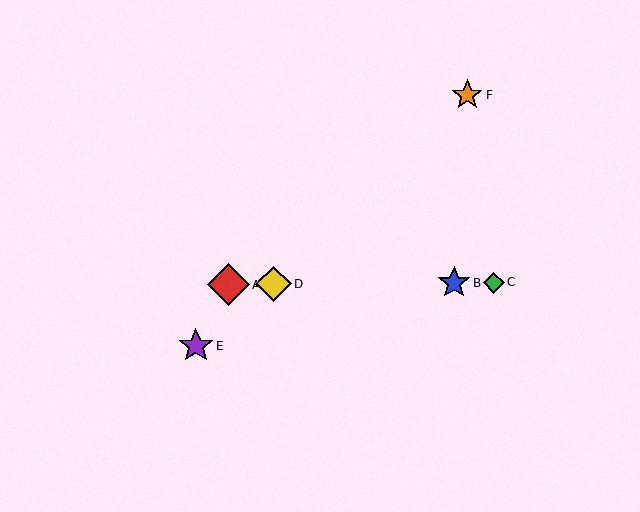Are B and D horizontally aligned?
Yes, both are at y≈283.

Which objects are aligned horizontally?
Objects A, B, C, D are aligned horizontally.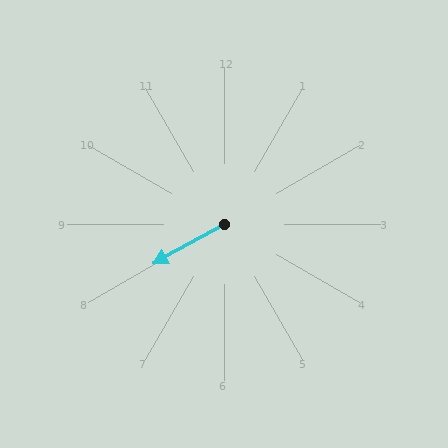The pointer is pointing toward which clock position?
Roughly 8 o'clock.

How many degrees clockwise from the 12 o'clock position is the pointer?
Approximately 241 degrees.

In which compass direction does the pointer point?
Southwest.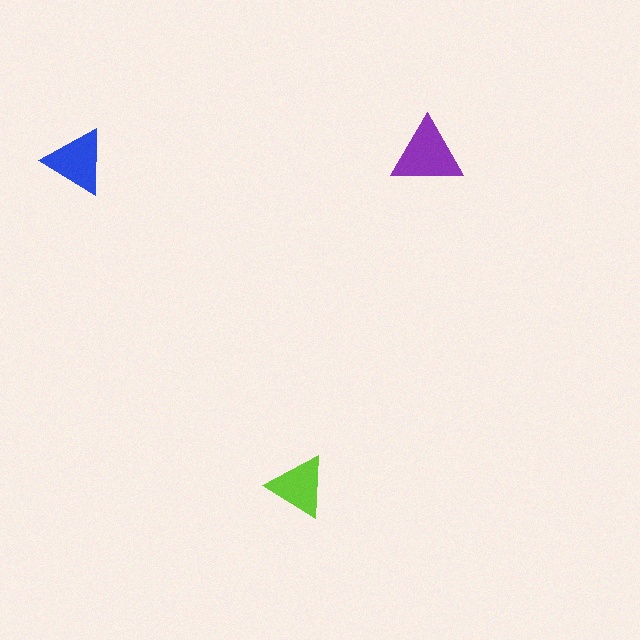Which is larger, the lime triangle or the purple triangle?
The purple one.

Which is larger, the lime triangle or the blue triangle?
The blue one.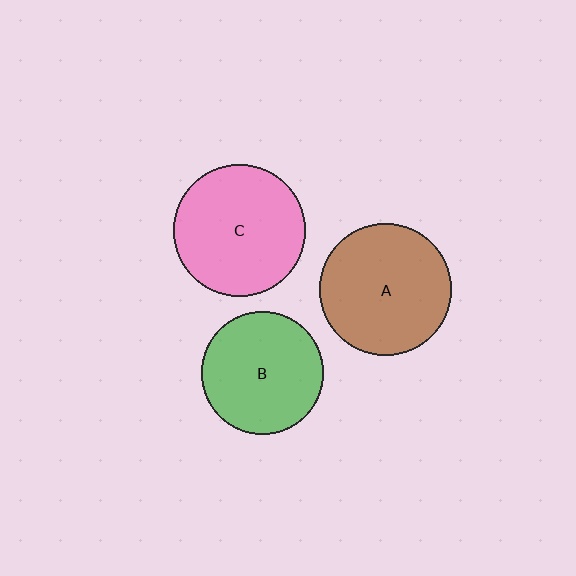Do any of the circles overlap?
No, none of the circles overlap.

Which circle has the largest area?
Circle C (pink).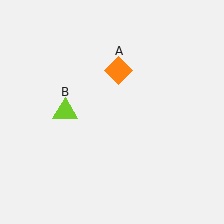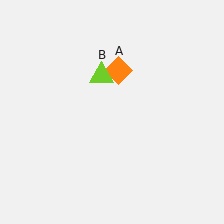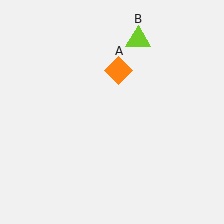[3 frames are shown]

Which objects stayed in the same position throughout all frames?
Orange diamond (object A) remained stationary.